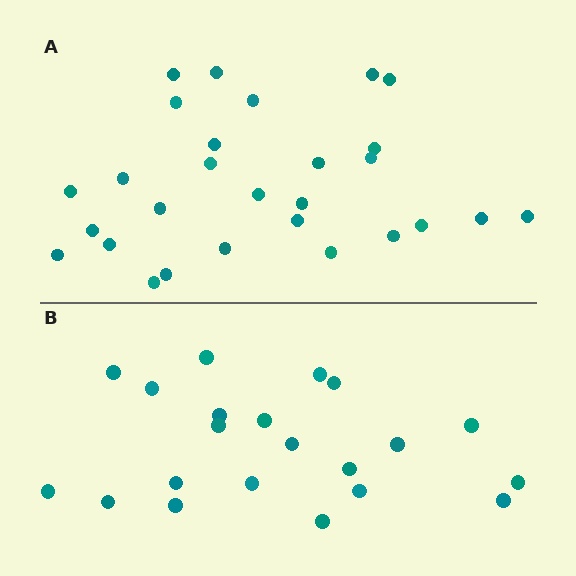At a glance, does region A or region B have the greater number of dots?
Region A (the top region) has more dots.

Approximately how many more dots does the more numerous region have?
Region A has roughly 8 or so more dots than region B.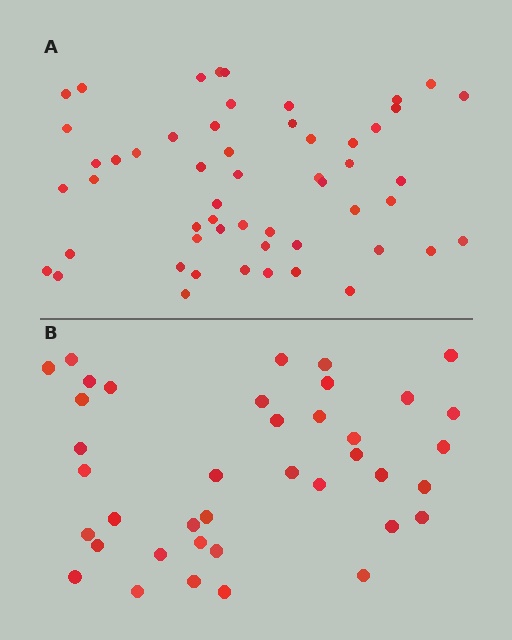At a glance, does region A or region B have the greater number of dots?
Region A (the top region) has more dots.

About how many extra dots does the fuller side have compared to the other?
Region A has approximately 15 more dots than region B.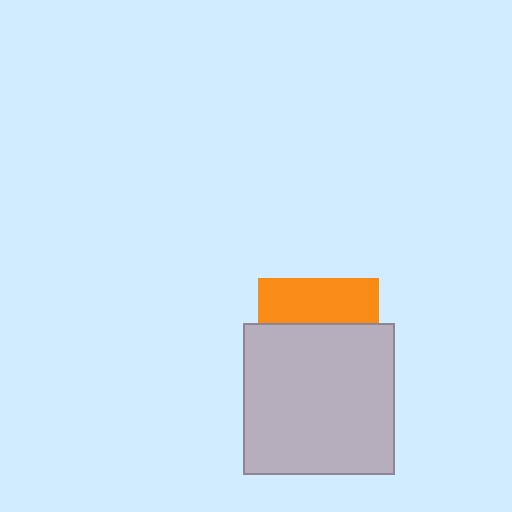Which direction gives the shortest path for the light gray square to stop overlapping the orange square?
Moving down gives the shortest separation.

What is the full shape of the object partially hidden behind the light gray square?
The partially hidden object is an orange square.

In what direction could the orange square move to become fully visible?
The orange square could move up. That would shift it out from behind the light gray square entirely.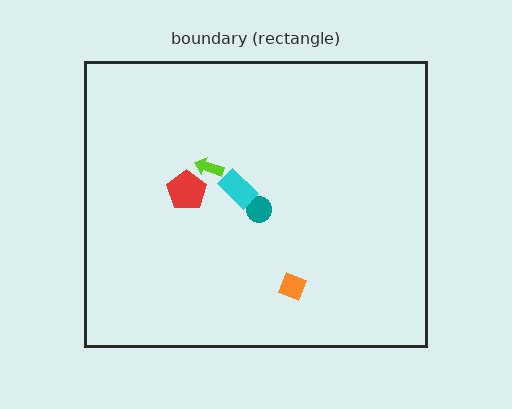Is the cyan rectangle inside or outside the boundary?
Inside.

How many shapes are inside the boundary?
5 inside, 0 outside.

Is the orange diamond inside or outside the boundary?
Inside.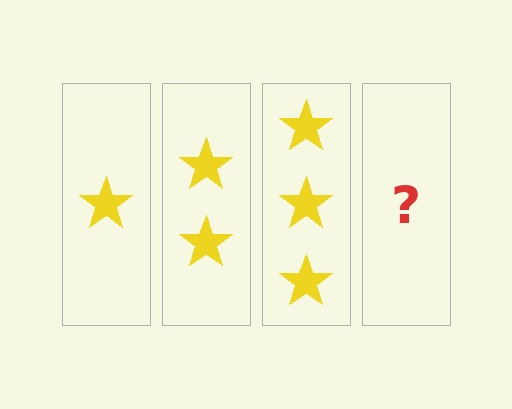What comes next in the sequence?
The next element should be 4 stars.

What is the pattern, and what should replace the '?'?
The pattern is that each step adds one more star. The '?' should be 4 stars.